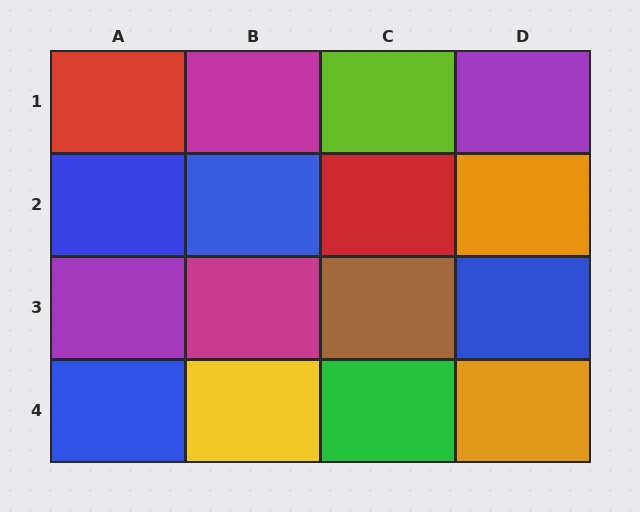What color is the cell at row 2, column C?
Red.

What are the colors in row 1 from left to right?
Red, magenta, lime, purple.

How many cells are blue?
4 cells are blue.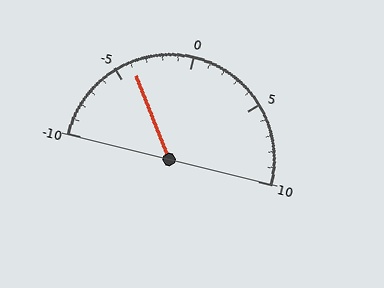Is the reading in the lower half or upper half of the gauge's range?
The reading is in the lower half of the range (-10 to 10).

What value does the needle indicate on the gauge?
The needle indicates approximately -4.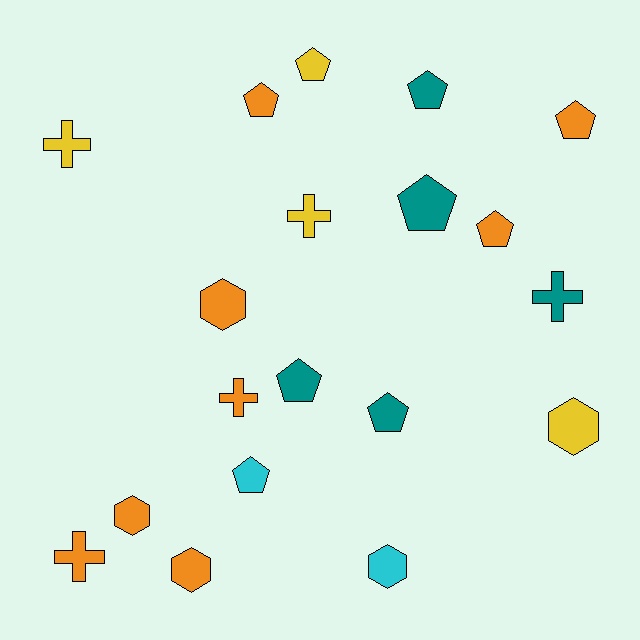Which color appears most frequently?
Orange, with 8 objects.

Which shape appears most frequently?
Pentagon, with 9 objects.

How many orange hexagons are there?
There are 3 orange hexagons.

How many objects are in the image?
There are 19 objects.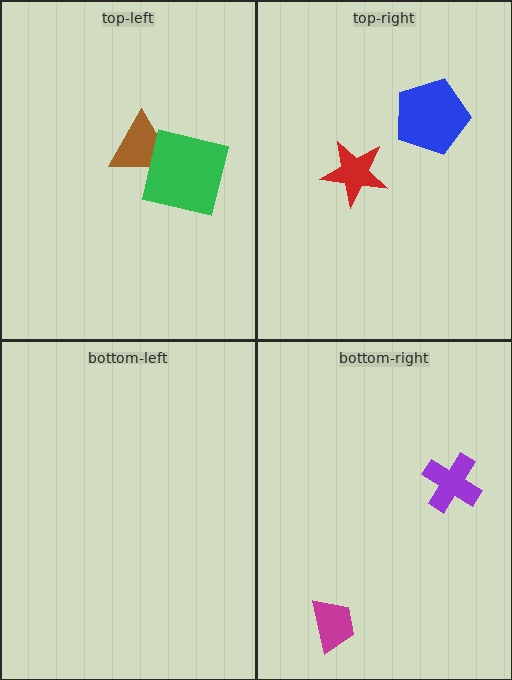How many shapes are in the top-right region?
2.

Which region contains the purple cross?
The bottom-right region.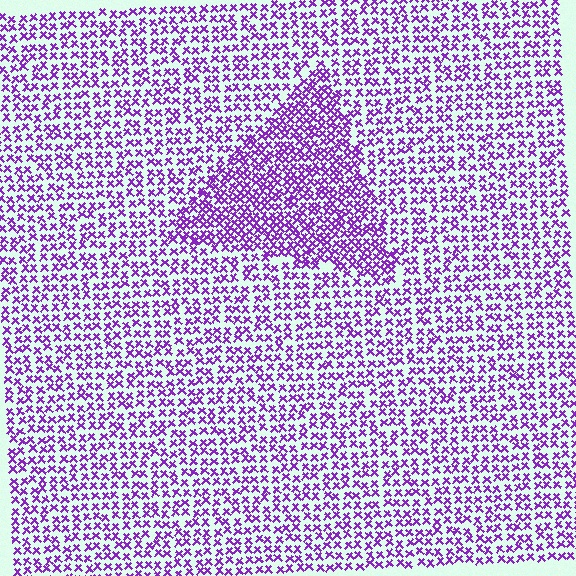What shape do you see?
I see a triangle.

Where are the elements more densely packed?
The elements are more densely packed inside the triangle boundary.